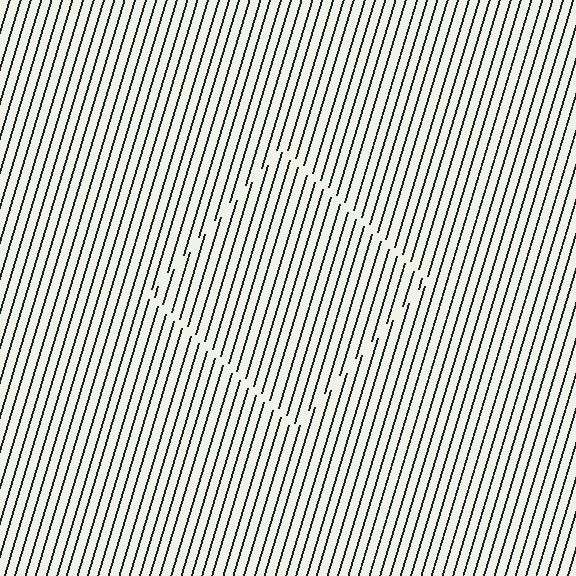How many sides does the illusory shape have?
4 sides — the line-ends trace a square.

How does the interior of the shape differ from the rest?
The interior of the shape contains the same grating, shifted by half a period — the contour is defined by the phase discontinuity where line-ends from the inner and outer gratings abut.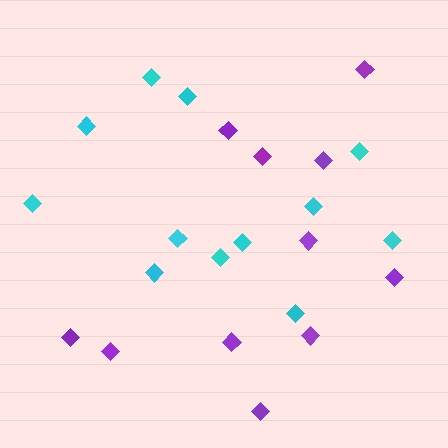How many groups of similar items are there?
There are 2 groups: one group of cyan diamonds (12) and one group of purple diamonds (11).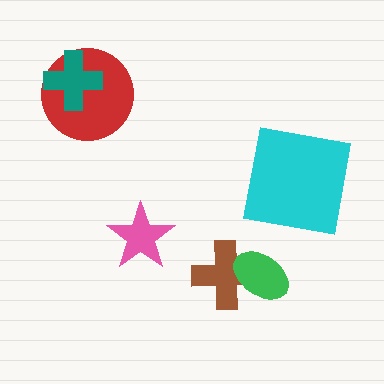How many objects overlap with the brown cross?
1 object overlaps with the brown cross.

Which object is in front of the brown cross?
The green ellipse is in front of the brown cross.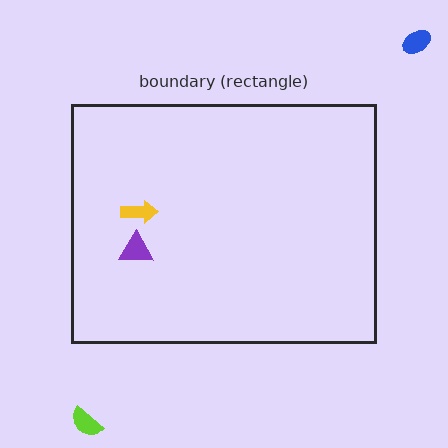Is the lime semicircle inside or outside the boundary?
Outside.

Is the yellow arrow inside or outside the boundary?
Inside.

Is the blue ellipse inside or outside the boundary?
Outside.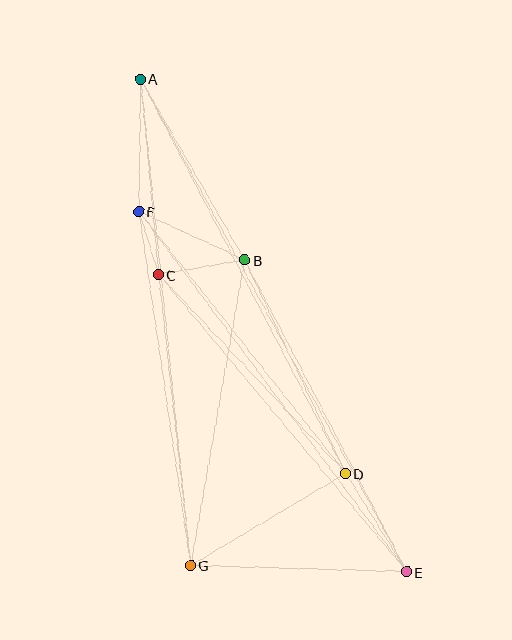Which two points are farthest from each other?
Points A and E are farthest from each other.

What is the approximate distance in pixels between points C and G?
The distance between C and G is approximately 292 pixels.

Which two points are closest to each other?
Points C and F are closest to each other.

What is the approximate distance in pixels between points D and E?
The distance between D and E is approximately 116 pixels.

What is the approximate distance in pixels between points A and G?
The distance between A and G is approximately 489 pixels.